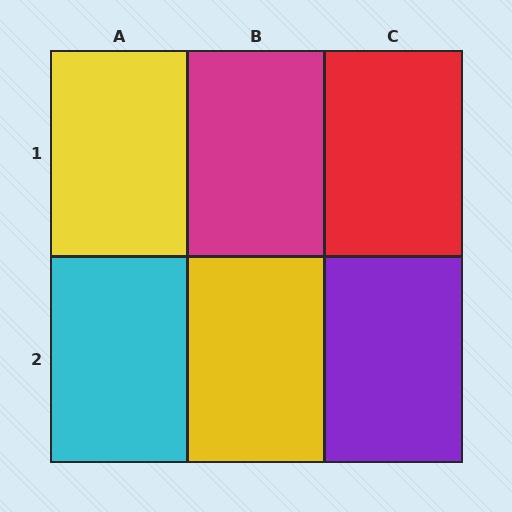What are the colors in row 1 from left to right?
Yellow, magenta, red.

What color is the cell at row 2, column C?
Purple.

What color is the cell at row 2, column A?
Cyan.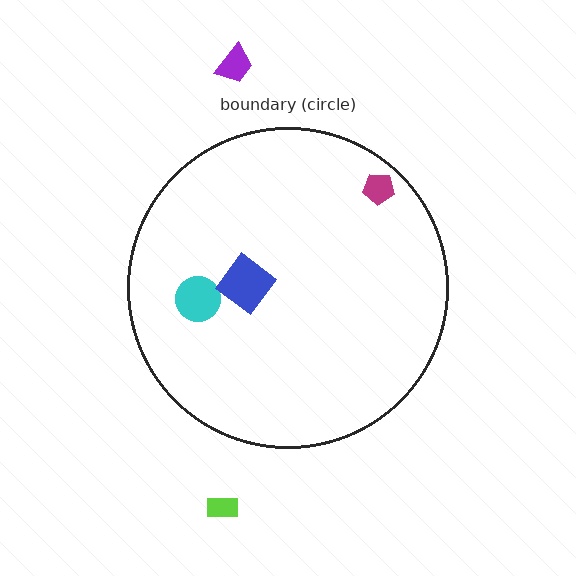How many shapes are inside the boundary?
3 inside, 2 outside.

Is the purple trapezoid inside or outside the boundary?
Outside.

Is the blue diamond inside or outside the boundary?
Inside.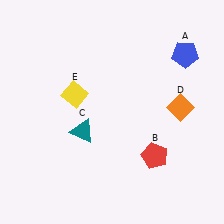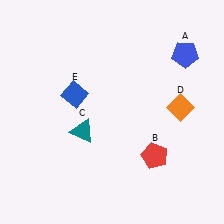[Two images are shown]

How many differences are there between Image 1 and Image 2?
There is 1 difference between the two images.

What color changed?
The diamond (E) changed from yellow in Image 1 to blue in Image 2.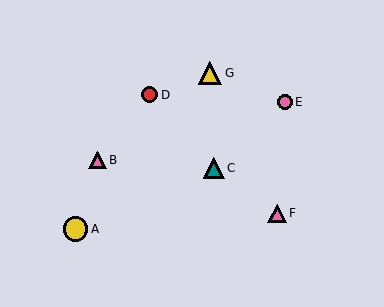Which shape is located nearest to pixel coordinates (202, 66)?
The yellow triangle (labeled G) at (210, 73) is nearest to that location.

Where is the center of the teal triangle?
The center of the teal triangle is at (214, 168).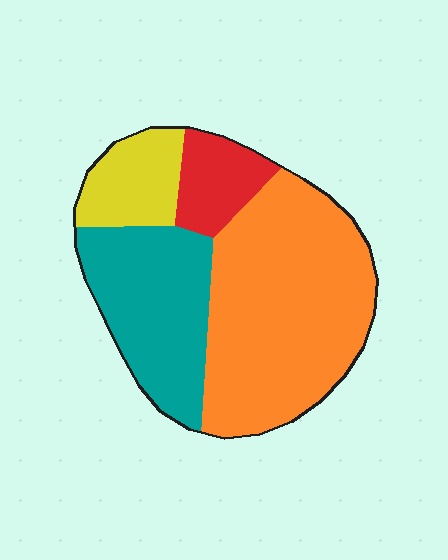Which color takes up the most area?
Orange, at roughly 50%.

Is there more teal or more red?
Teal.